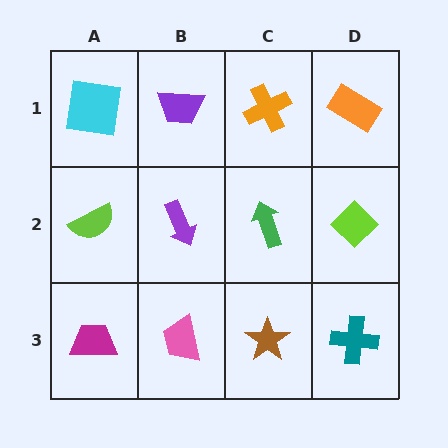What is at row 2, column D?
A lime diamond.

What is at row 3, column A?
A magenta trapezoid.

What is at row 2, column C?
A green arrow.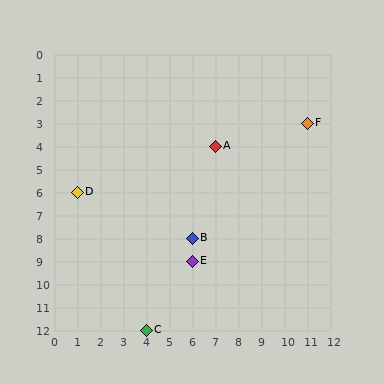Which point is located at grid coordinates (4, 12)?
Point C is at (4, 12).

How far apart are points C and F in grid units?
Points C and F are 7 columns and 9 rows apart (about 11.4 grid units diagonally).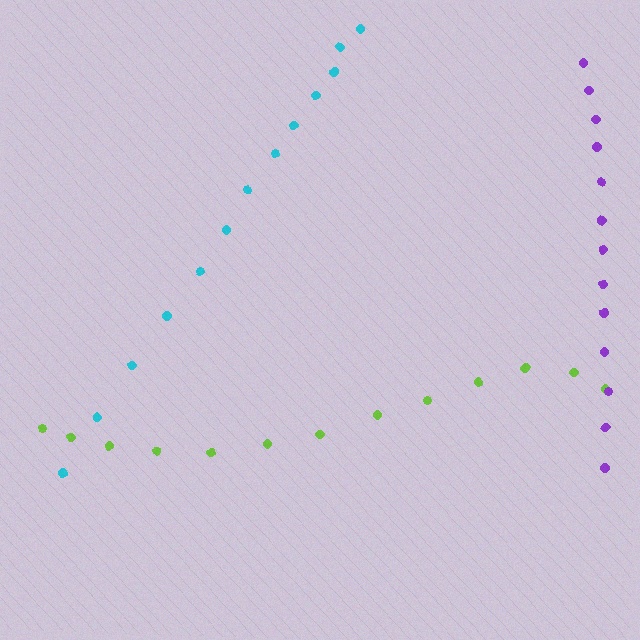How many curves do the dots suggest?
There are 3 distinct paths.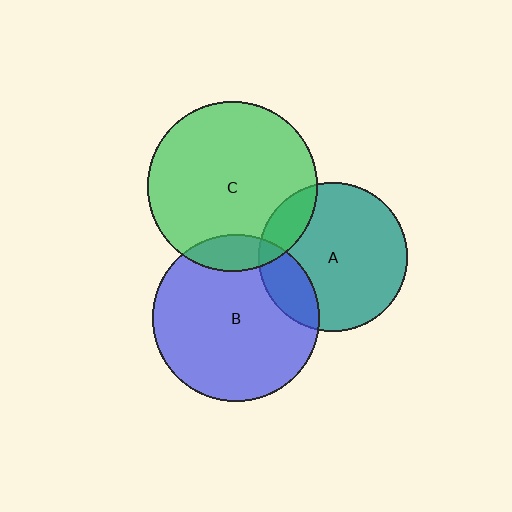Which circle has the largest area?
Circle C (green).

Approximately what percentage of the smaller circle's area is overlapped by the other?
Approximately 10%.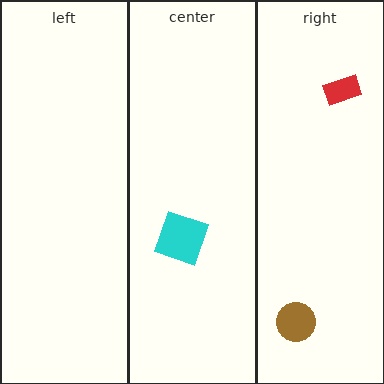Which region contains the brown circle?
The right region.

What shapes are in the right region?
The brown circle, the red rectangle.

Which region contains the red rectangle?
The right region.